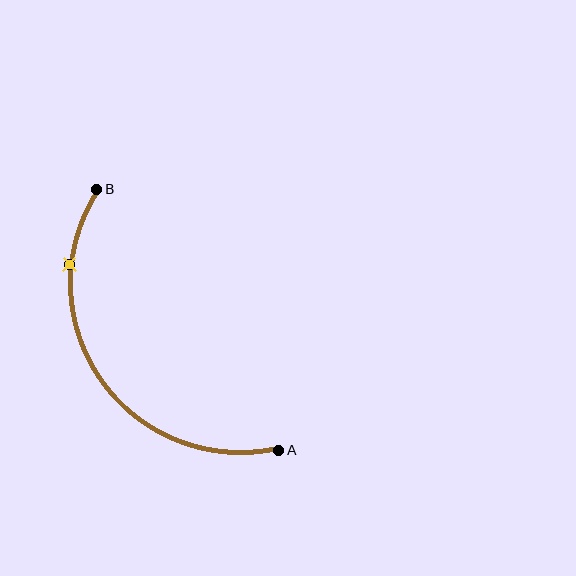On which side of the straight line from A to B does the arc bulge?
The arc bulges below and to the left of the straight line connecting A and B.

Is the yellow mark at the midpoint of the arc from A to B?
No. The yellow mark lies on the arc but is closer to endpoint B. The arc midpoint would be at the point on the curve equidistant along the arc from both A and B.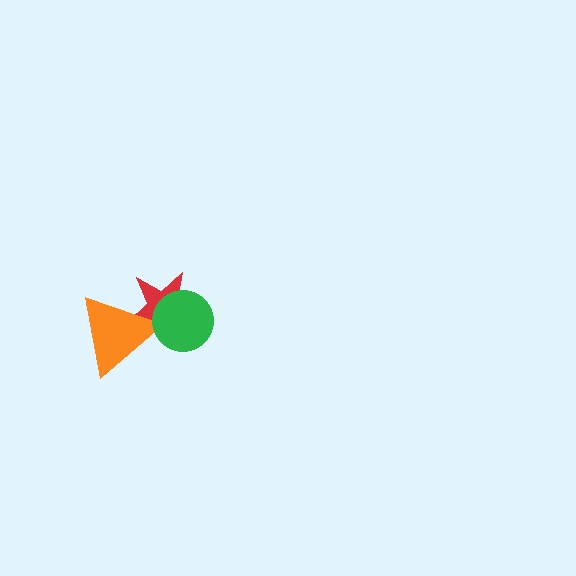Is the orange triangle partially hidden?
Yes, it is partially covered by another shape.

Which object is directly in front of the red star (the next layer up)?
The orange triangle is directly in front of the red star.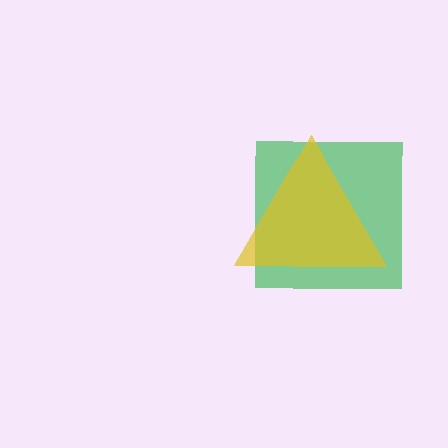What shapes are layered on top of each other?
The layered shapes are: a green square, a yellow triangle.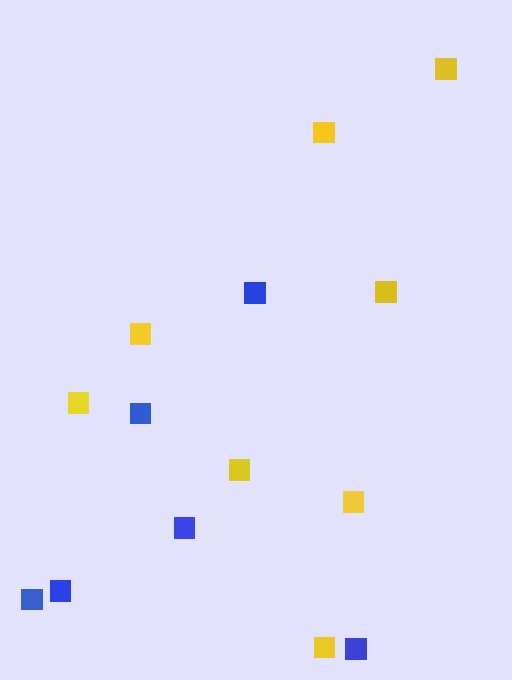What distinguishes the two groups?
There are 2 groups: one group of yellow squares (8) and one group of blue squares (6).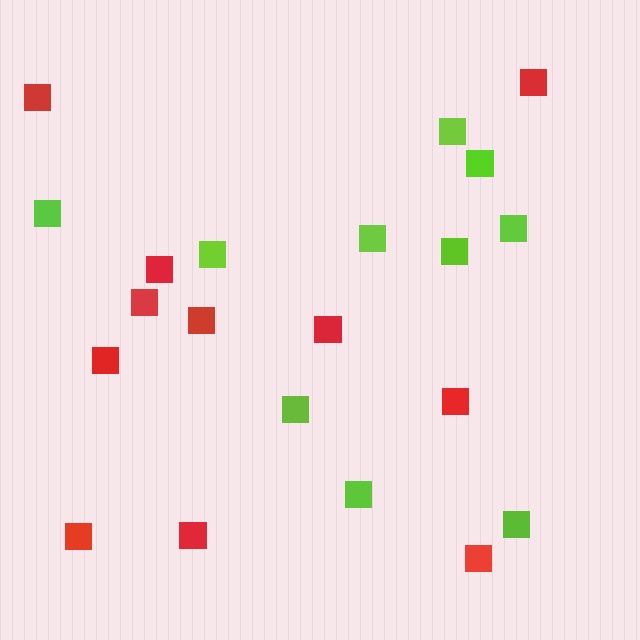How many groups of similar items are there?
There are 2 groups: one group of red squares (11) and one group of lime squares (10).